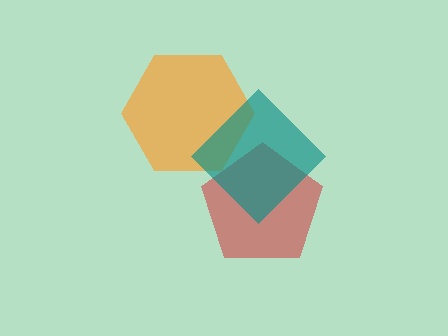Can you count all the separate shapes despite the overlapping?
Yes, there are 3 separate shapes.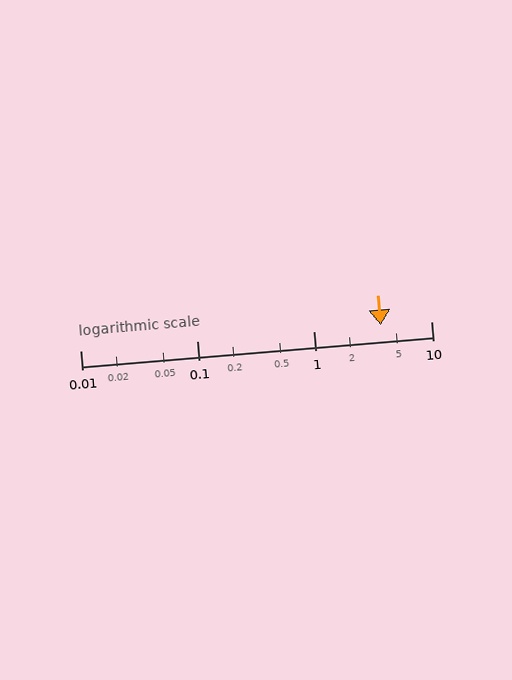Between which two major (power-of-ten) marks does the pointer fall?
The pointer is between 1 and 10.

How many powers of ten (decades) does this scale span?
The scale spans 3 decades, from 0.01 to 10.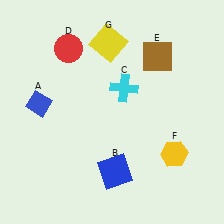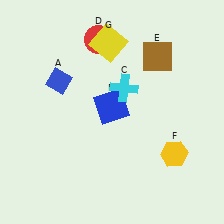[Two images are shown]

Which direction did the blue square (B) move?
The blue square (B) moved up.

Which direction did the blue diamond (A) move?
The blue diamond (A) moved up.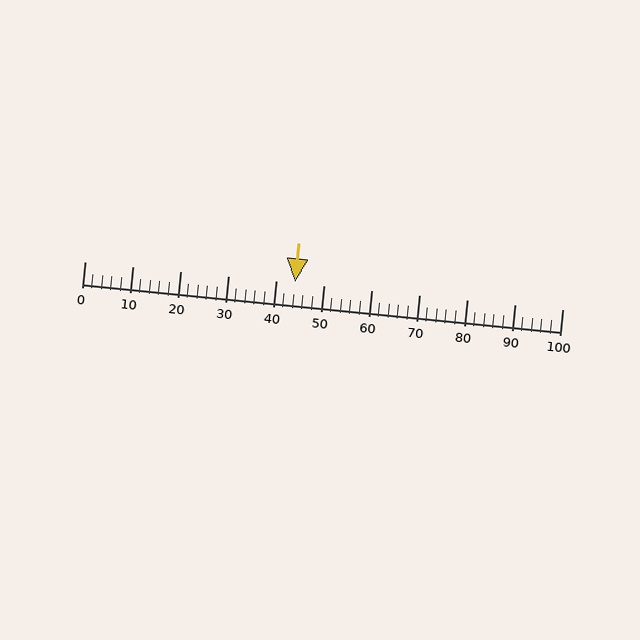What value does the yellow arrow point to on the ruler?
The yellow arrow points to approximately 44.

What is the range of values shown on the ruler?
The ruler shows values from 0 to 100.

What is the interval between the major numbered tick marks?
The major tick marks are spaced 10 units apart.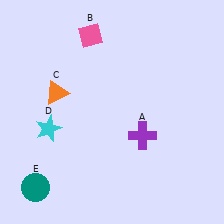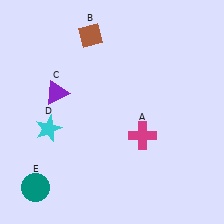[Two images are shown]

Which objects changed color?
A changed from purple to magenta. B changed from pink to brown. C changed from orange to purple.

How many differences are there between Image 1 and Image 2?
There are 3 differences between the two images.